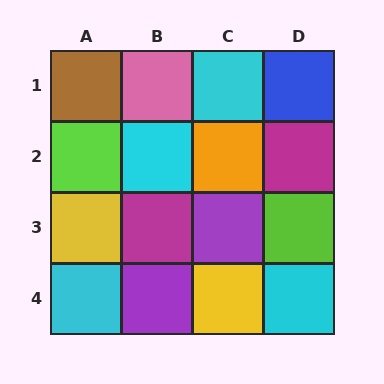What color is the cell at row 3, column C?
Purple.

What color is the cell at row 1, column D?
Blue.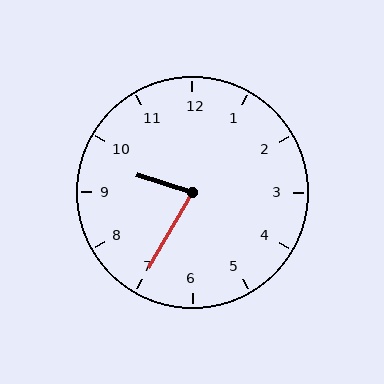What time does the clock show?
9:35.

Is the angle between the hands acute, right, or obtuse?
It is acute.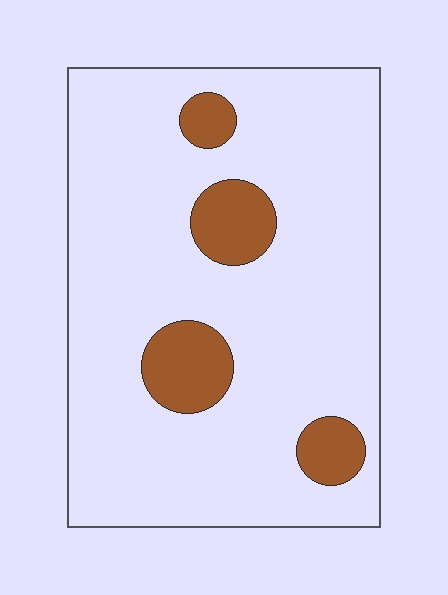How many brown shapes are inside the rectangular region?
4.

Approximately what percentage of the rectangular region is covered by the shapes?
Approximately 15%.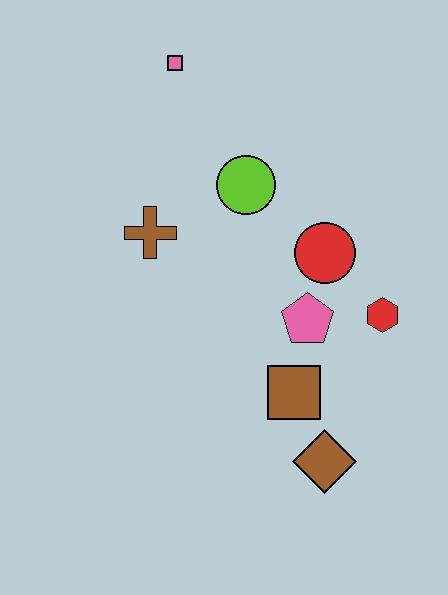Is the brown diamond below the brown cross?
Yes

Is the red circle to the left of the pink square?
No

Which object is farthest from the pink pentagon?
The pink square is farthest from the pink pentagon.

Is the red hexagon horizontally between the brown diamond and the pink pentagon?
No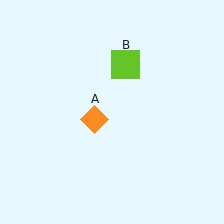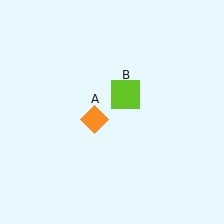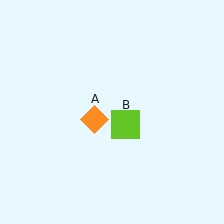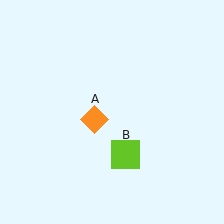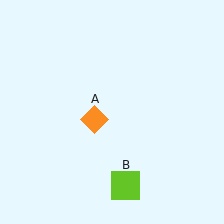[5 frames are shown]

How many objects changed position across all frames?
1 object changed position: lime square (object B).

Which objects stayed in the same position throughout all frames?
Orange diamond (object A) remained stationary.